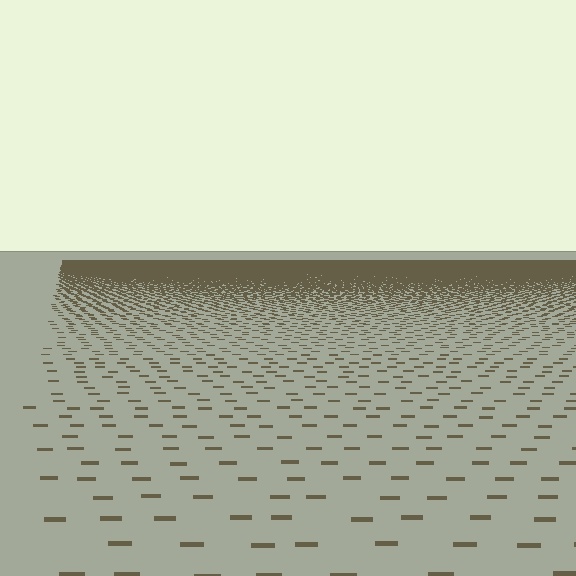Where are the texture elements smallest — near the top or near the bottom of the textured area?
Near the top.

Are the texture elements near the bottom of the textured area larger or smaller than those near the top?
Larger. Near the bottom, elements are closer to the viewer and appear at a bigger on-screen size.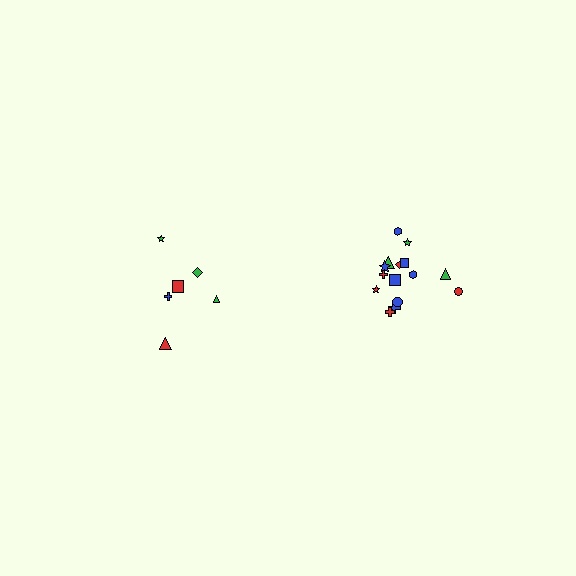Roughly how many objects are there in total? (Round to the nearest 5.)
Roughly 20 objects in total.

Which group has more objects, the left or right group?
The right group.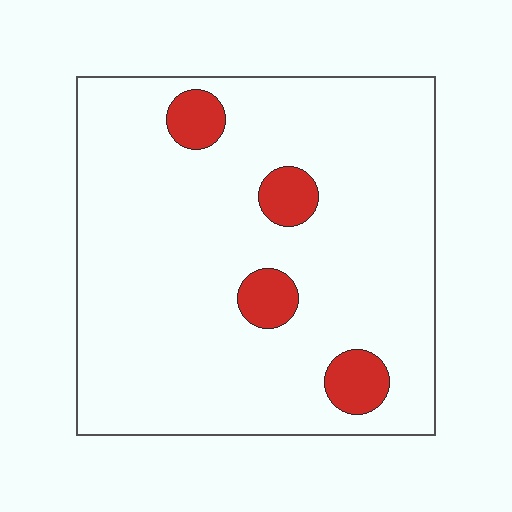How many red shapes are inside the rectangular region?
4.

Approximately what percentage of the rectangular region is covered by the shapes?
Approximately 10%.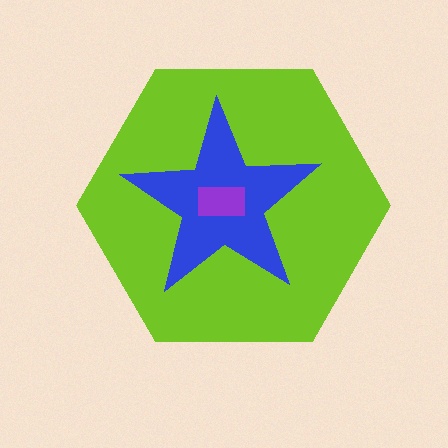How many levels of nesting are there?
3.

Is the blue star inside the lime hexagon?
Yes.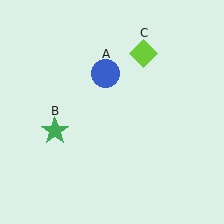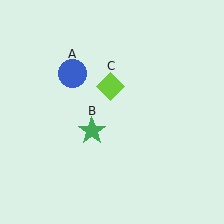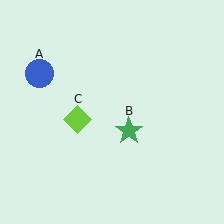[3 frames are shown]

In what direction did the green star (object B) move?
The green star (object B) moved right.